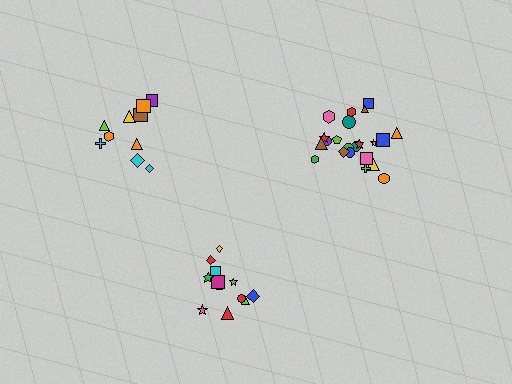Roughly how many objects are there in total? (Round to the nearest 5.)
Roughly 45 objects in total.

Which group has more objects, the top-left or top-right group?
The top-right group.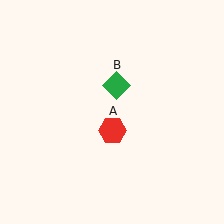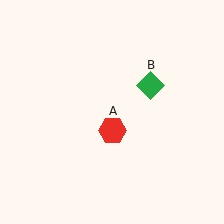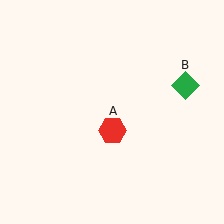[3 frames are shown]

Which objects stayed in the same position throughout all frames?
Red hexagon (object A) remained stationary.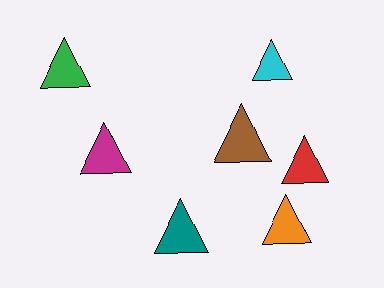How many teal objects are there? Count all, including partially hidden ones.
There is 1 teal object.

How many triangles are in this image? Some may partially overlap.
There are 7 triangles.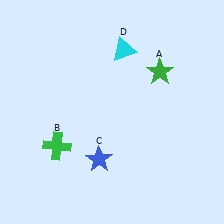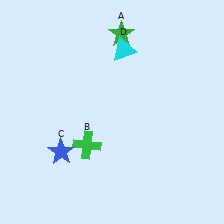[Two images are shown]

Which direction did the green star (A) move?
The green star (A) moved left.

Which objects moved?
The objects that moved are: the green star (A), the green cross (B), the blue star (C).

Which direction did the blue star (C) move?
The blue star (C) moved left.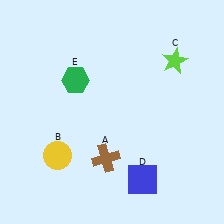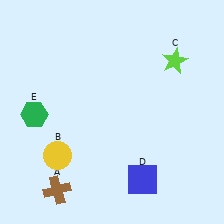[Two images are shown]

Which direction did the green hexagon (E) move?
The green hexagon (E) moved left.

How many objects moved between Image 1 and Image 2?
2 objects moved between the two images.